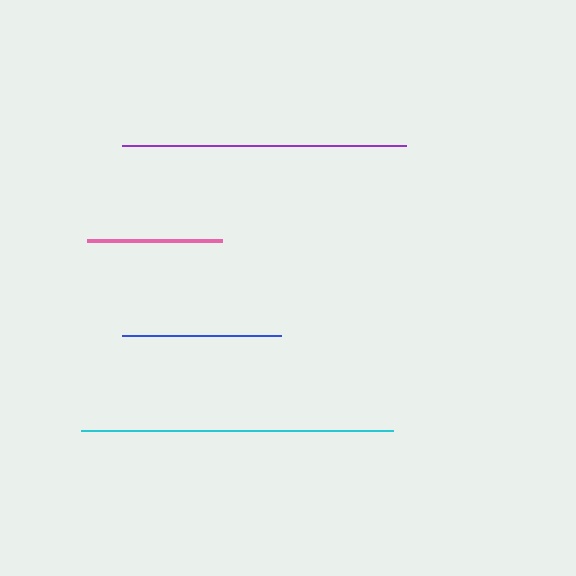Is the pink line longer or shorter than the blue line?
The blue line is longer than the pink line.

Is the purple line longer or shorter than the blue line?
The purple line is longer than the blue line.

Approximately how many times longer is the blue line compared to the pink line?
The blue line is approximately 1.2 times the length of the pink line.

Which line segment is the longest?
The cyan line is the longest at approximately 312 pixels.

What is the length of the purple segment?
The purple segment is approximately 285 pixels long.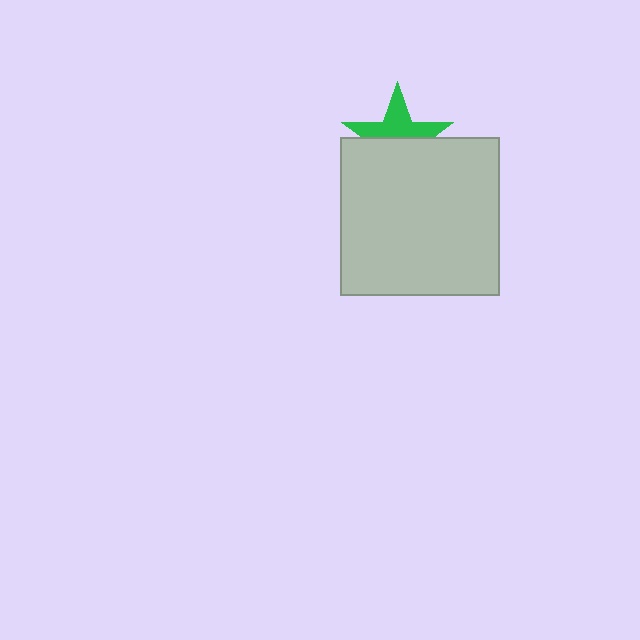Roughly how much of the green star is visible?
About half of it is visible (roughly 49%).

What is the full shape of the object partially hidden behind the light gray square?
The partially hidden object is a green star.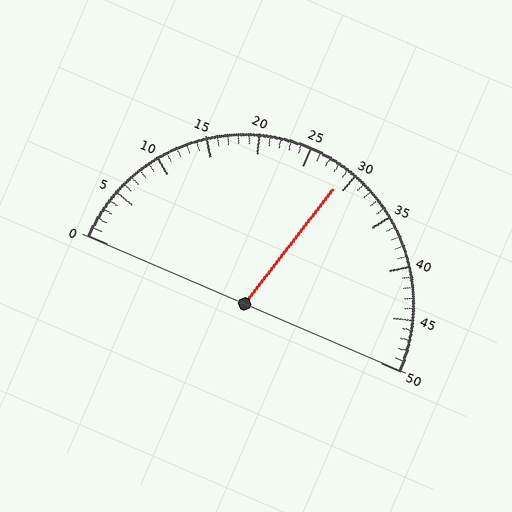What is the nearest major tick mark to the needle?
The nearest major tick mark is 30.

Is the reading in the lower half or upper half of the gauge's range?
The reading is in the upper half of the range (0 to 50).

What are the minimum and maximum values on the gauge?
The gauge ranges from 0 to 50.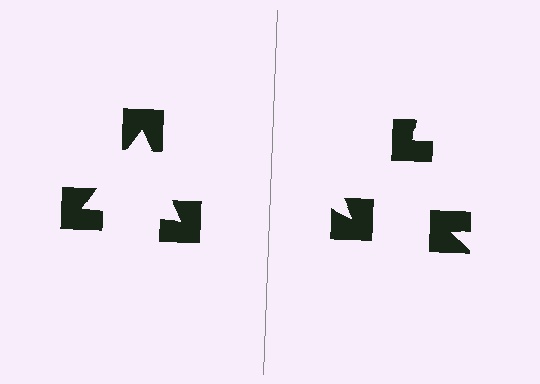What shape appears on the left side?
An illusory triangle.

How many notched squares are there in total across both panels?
6 — 3 on each side.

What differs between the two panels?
The notched squares are positioned identically on both sides; only the wedge orientations differ. On the left they align to a triangle; on the right they are misaligned.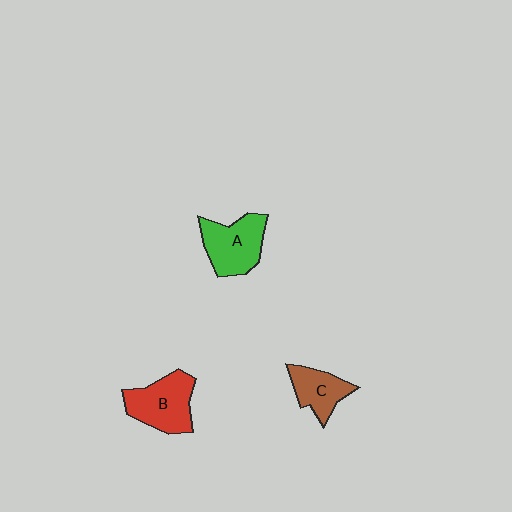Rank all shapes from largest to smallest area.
From largest to smallest: B (red), A (green), C (brown).